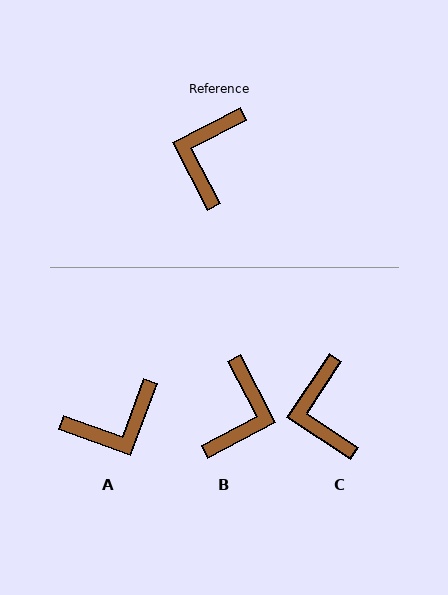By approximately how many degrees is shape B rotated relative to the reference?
Approximately 180 degrees clockwise.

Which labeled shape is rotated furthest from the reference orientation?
B, about 180 degrees away.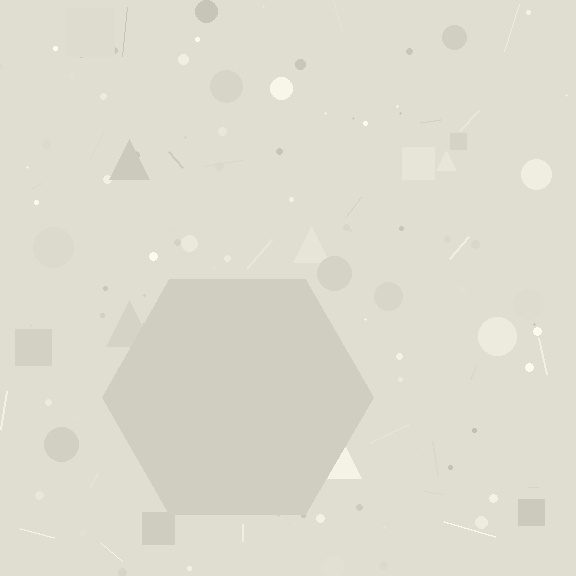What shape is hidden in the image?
A hexagon is hidden in the image.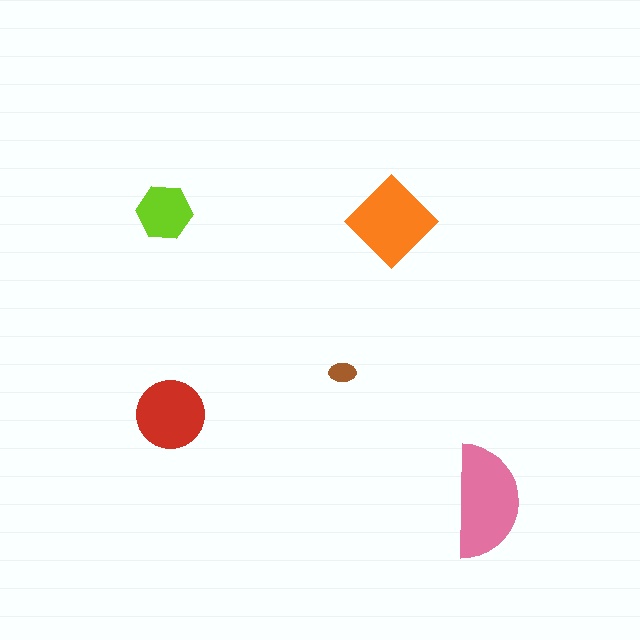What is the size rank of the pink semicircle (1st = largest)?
1st.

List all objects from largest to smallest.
The pink semicircle, the orange diamond, the red circle, the lime hexagon, the brown ellipse.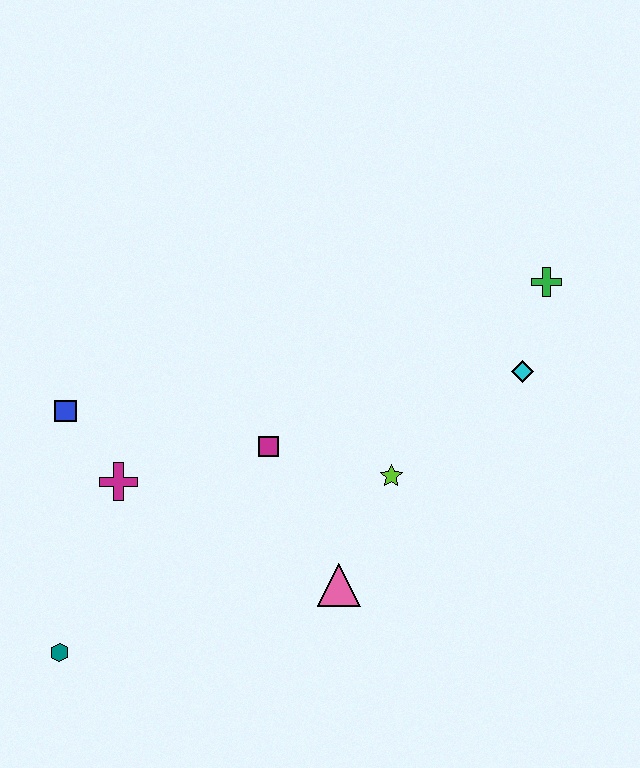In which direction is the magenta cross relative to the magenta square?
The magenta cross is to the left of the magenta square.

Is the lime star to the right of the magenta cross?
Yes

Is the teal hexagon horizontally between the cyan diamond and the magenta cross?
No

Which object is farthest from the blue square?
The green cross is farthest from the blue square.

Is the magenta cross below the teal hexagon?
No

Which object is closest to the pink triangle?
The lime star is closest to the pink triangle.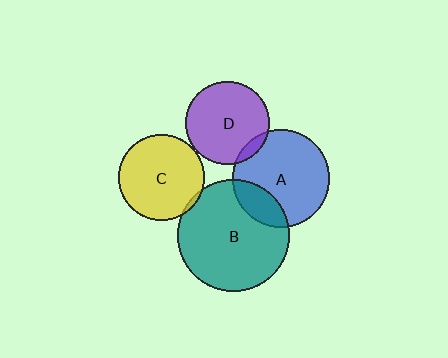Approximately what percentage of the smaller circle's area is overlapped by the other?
Approximately 10%.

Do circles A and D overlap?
Yes.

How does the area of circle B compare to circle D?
Approximately 1.8 times.